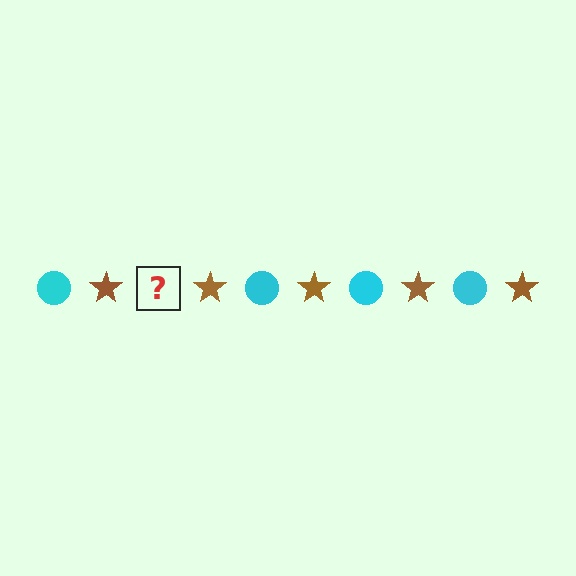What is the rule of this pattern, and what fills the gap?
The rule is that the pattern alternates between cyan circle and brown star. The gap should be filled with a cyan circle.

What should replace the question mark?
The question mark should be replaced with a cyan circle.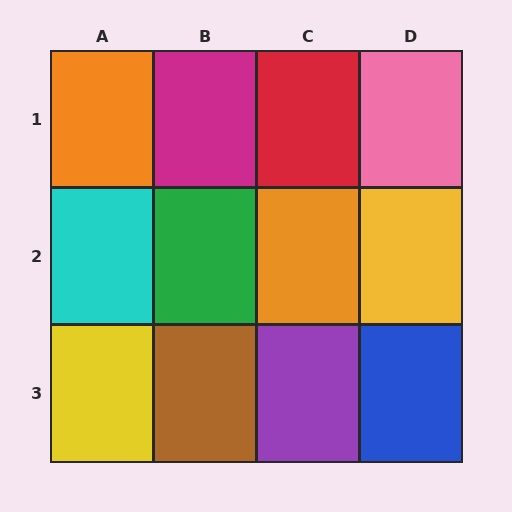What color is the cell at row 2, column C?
Orange.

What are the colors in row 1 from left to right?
Orange, magenta, red, pink.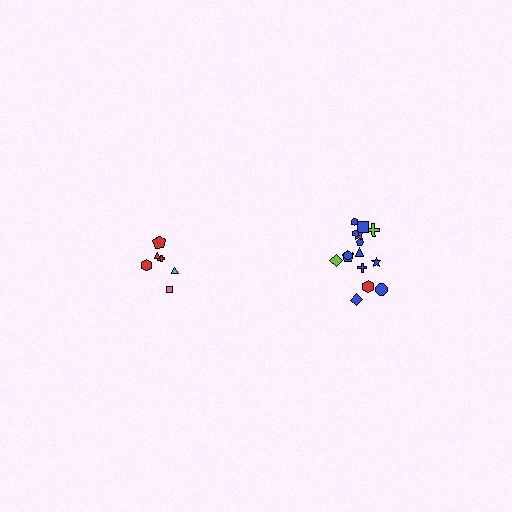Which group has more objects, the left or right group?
The right group.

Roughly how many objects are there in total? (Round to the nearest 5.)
Roughly 20 objects in total.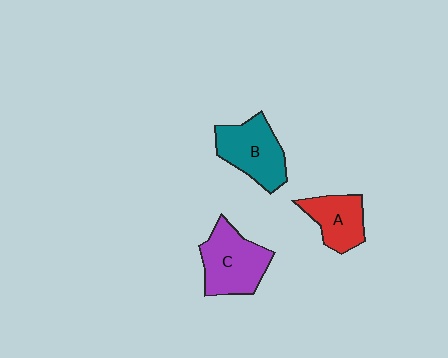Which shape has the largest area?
Shape C (purple).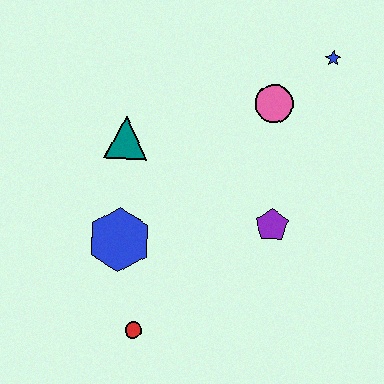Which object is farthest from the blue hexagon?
The blue star is farthest from the blue hexagon.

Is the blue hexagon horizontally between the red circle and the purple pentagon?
No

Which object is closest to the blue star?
The pink circle is closest to the blue star.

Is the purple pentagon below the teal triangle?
Yes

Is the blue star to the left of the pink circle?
No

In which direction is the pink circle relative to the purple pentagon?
The pink circle is above the purple pentagon.